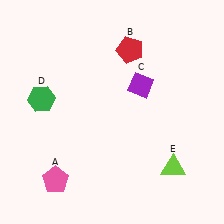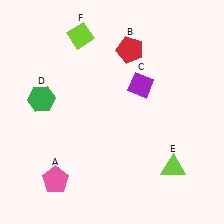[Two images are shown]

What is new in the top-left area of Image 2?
A lime diamond (F) was added in the top-left area of Image 2.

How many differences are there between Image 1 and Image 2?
There is 1 difference between the two images.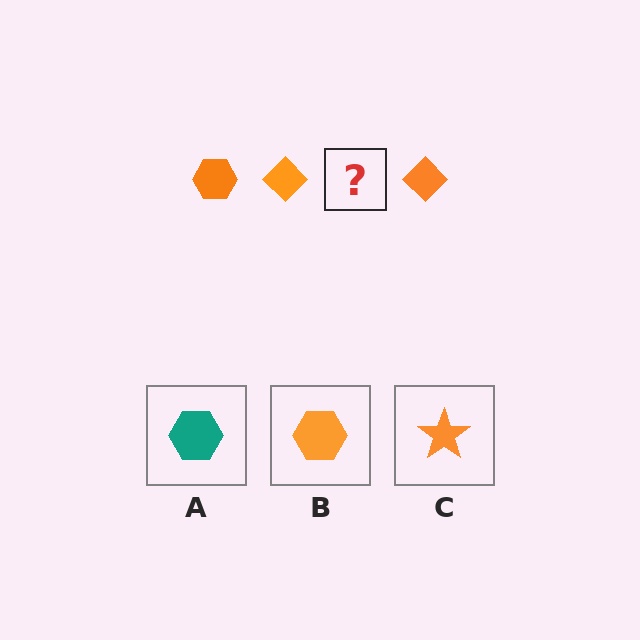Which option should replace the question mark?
Option B.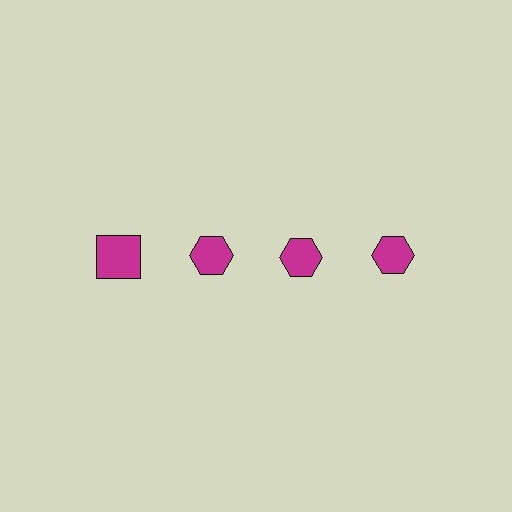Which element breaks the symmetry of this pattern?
The magenta square in the top row, leftmost column breaks the symmetry. All other shapes are magenta hexagons.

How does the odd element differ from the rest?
It has a different shape: square instead of hexagon.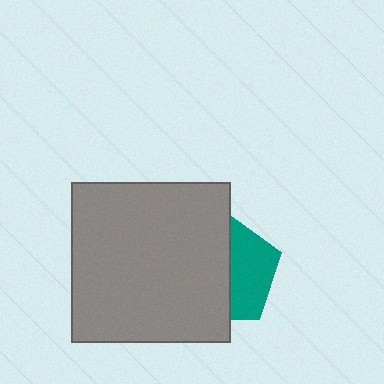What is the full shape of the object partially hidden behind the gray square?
The partially hidden object is a teal pentagon.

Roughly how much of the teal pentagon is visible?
A small part of it is visible (roughly 41%).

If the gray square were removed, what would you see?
You would see the complete teal pentagon.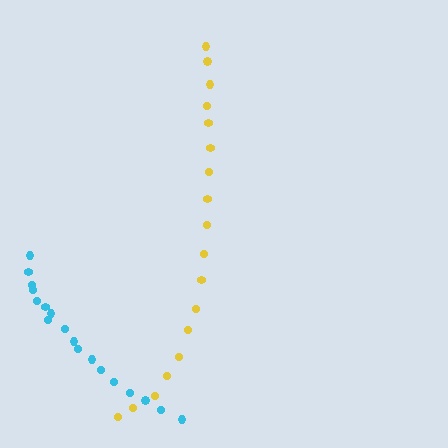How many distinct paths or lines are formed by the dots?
There are 2 distinct paths.